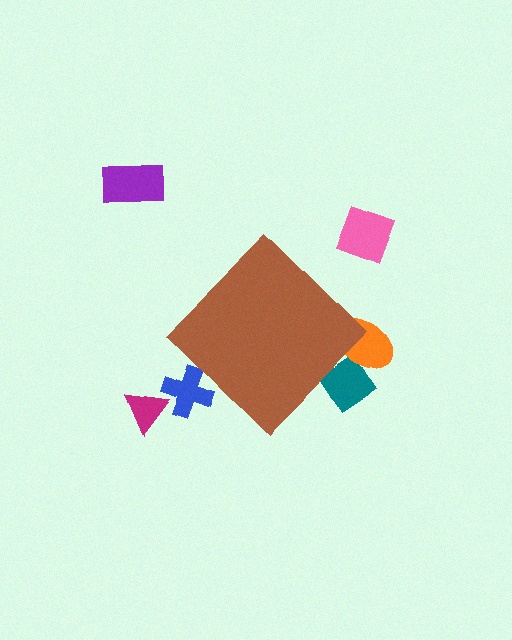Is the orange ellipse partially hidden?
Yes, the orange ellipse is partially hidden behind the brown diamond.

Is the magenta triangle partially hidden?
No, the magenta triangle is fully visible.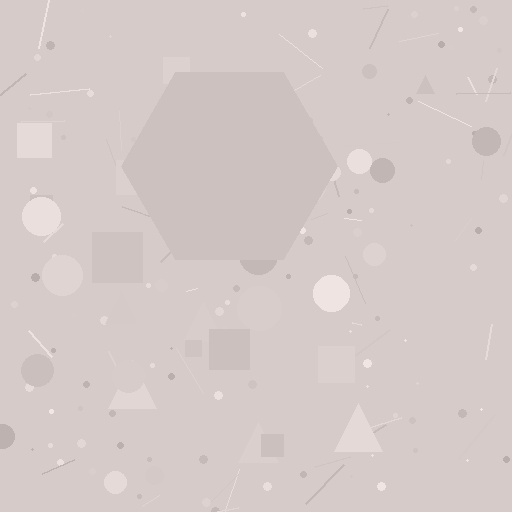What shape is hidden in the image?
A hexagon is hidden in the image.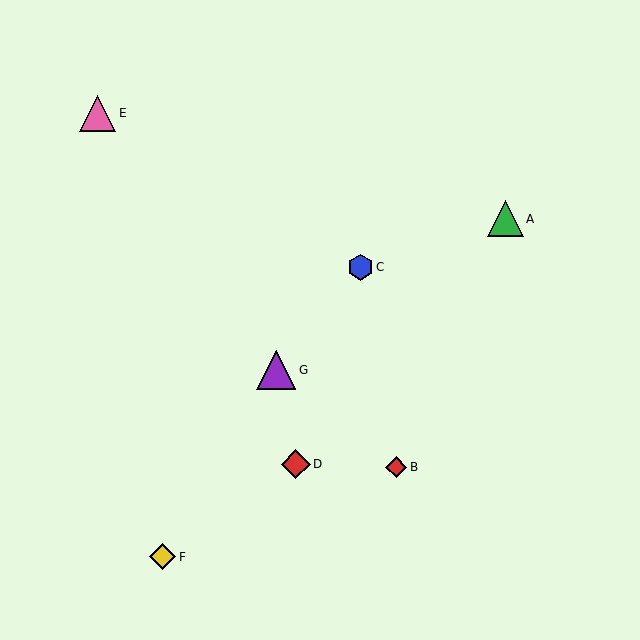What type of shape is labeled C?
Shape C is a blue hexagon.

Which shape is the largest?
The purple triangle (labeled G) is the largest.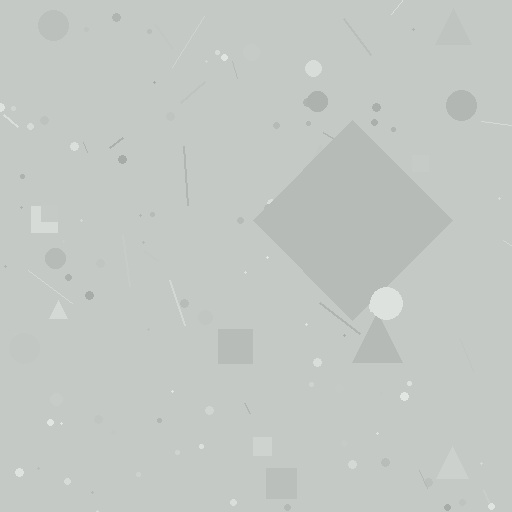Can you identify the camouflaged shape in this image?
The camouflaged shape is a diamond.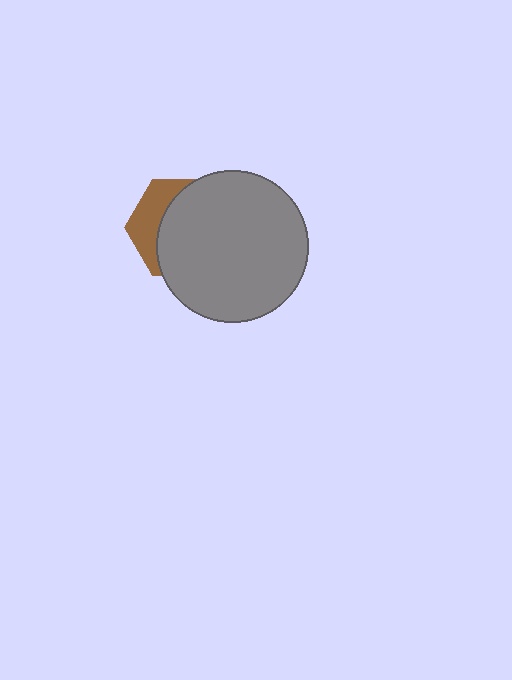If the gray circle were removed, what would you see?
You would see the complete brown hexagon.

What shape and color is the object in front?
The object in front is a gray circle.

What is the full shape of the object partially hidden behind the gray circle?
The partially hidden object is a brown hexagon.